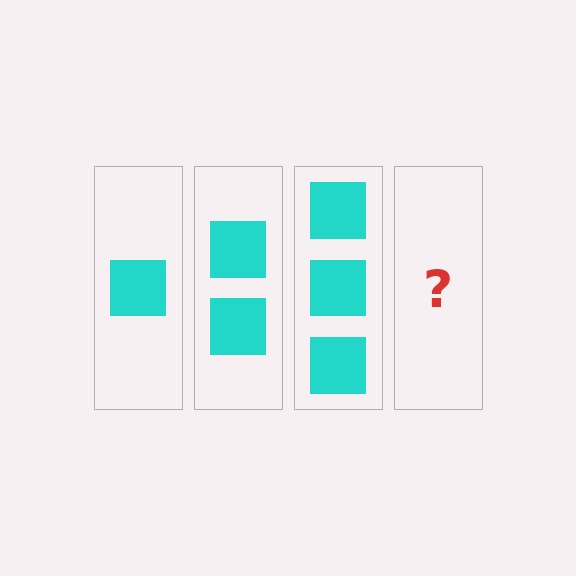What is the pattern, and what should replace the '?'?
The pattern is that each step adds one more square. The '?' should be 4 squares.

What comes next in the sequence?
The next element should be 4 squares.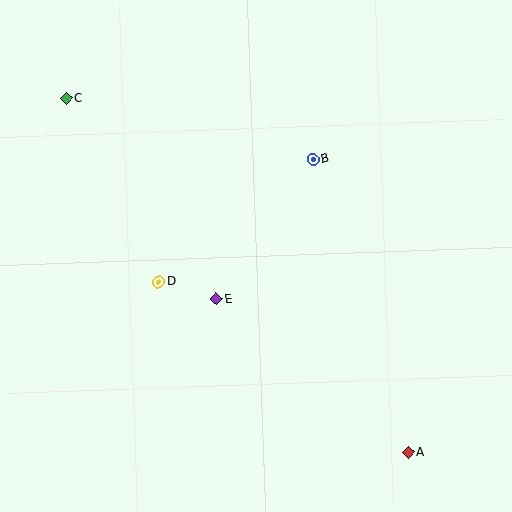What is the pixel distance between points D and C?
The distance between D and C is 205 pixels.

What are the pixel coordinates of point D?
Point D is at (158, 282).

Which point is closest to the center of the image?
Point E at (216, 299) is closest to the center.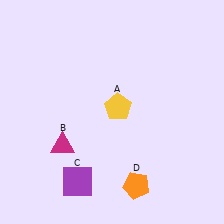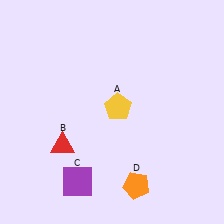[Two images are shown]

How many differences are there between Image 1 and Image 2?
There is 1 difference between the two images.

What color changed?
The triangle (B) changed from magenta in Image 1 to red in Image 2.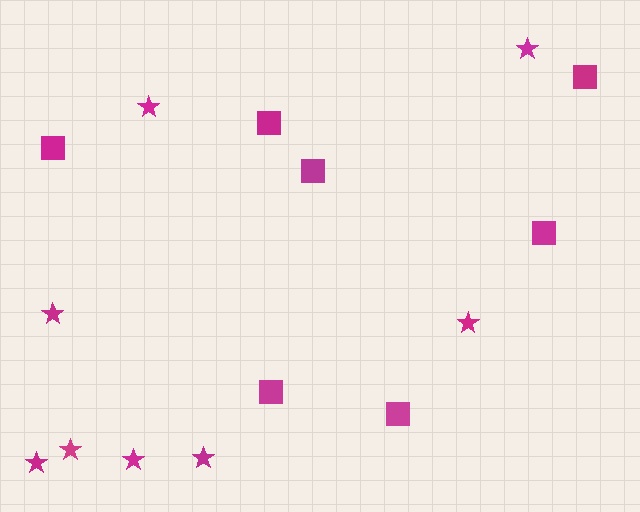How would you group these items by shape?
There are 2 groups: one group of squares (7) and one group of stars (8).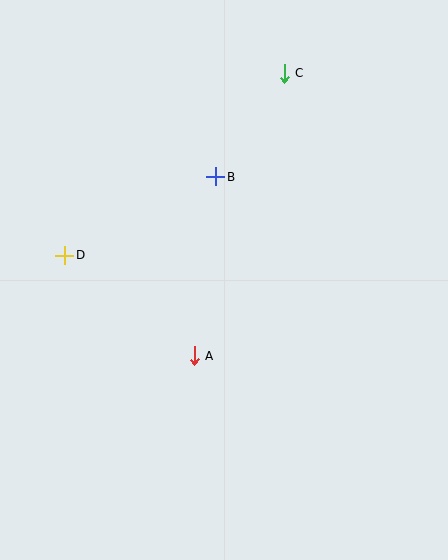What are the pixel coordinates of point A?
Point A is at (194, 356).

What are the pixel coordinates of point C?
Point C is at (284, 73).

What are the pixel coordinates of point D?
Point D is at (65, 255).